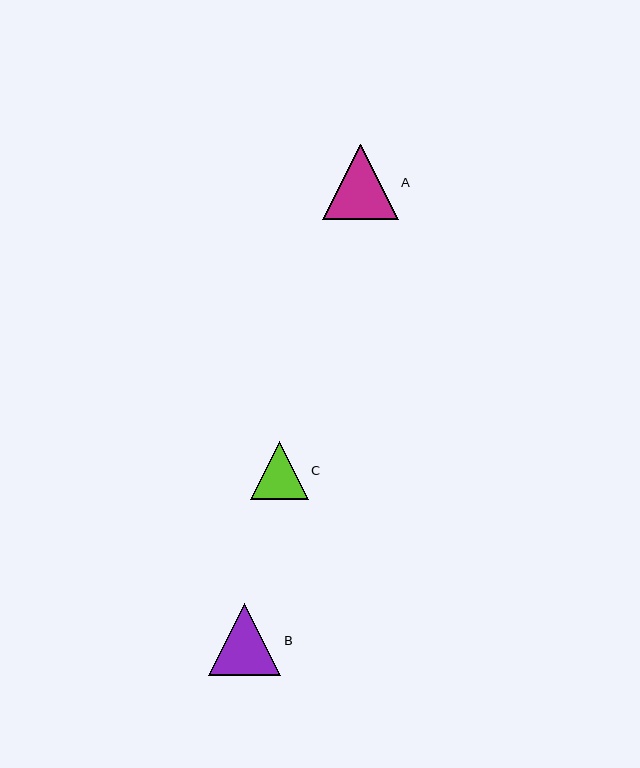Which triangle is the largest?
Triangle A is the largest with a size of approximately 76 pixels.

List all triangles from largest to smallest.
From largest to smallest: A, B, C.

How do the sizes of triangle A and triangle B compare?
Triangle A and triangle B are approximately the same size.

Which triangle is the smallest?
Triangle C is the smallest with a size of approximately 57 pixels.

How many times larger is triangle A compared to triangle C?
Triangle A is approximately 1.3 times the size of triangle C.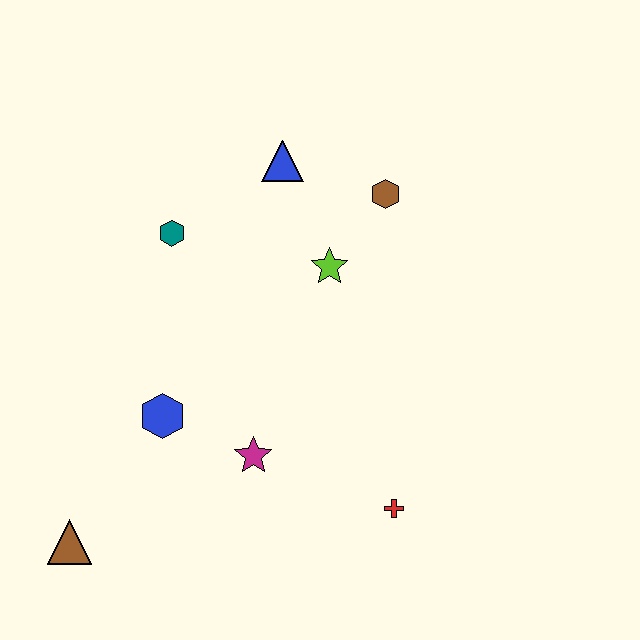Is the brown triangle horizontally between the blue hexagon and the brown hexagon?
No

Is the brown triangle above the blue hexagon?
No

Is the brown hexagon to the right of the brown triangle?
Yes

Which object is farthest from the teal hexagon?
The red cross is farthest from the teal hexagon.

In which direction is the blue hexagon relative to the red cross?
The blue hexagon is to the left of the red cross.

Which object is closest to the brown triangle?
The blue hexagon is closest to the brown triangle.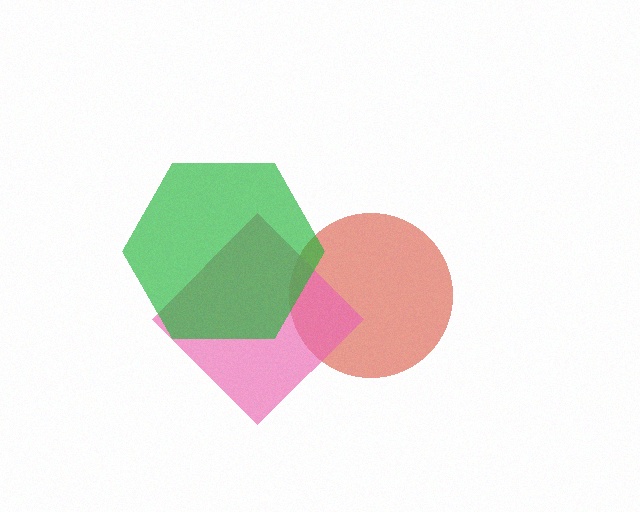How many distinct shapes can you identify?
There are 3 distinct shapes: a red circle, a pink diamond, a green hexagon.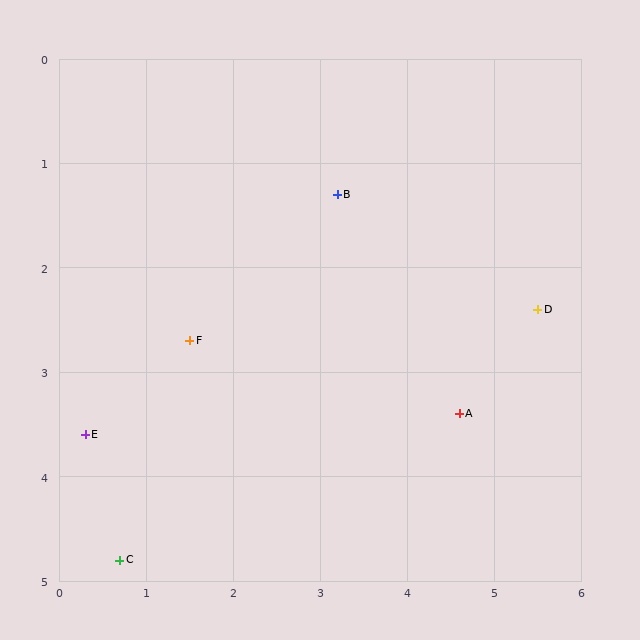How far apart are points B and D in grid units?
Points B and D are about 2.5 grid units apart.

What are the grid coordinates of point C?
Point C is at approximately (0.7, 4.8).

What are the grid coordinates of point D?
Point D is at approximately (5.5, 2.4).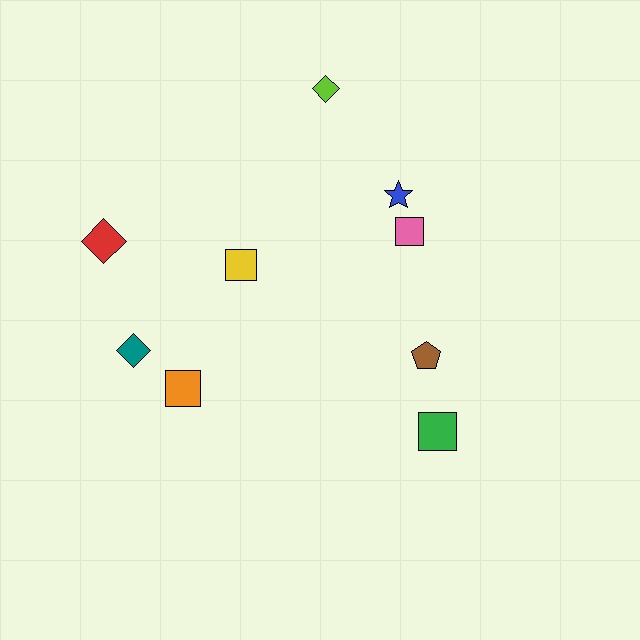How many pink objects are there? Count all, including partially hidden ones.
There is 1 pink object.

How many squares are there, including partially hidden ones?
There are 4 squares.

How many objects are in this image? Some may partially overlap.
There are 9 objects.